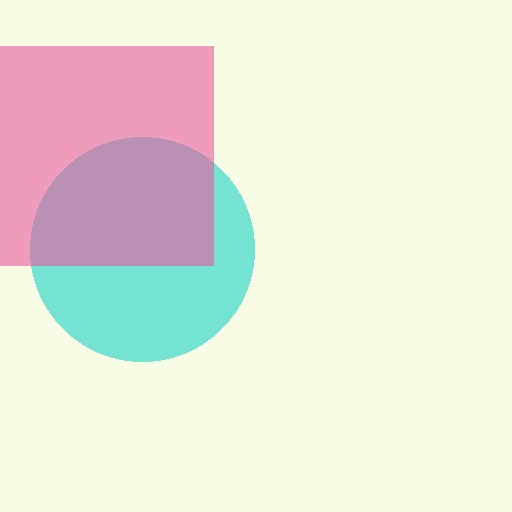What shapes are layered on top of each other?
The layered shapes are: a cyan circle, a pink square.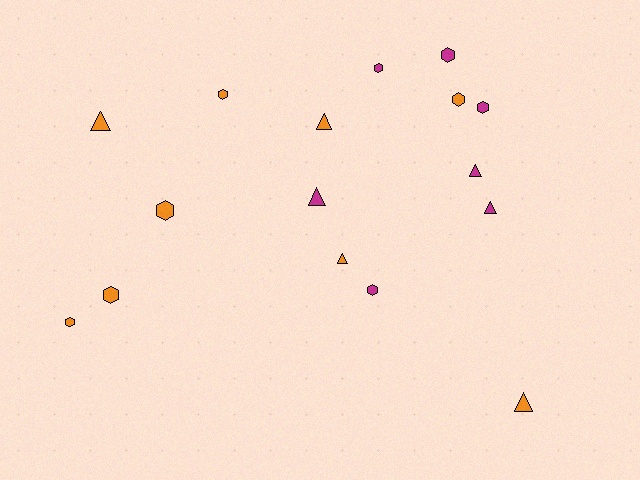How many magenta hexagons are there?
There are 4 magenta hexagons.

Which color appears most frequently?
Orange, with 9 objects.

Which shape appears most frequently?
Hexagon, with 9 objects.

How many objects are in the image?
There are 16 objects.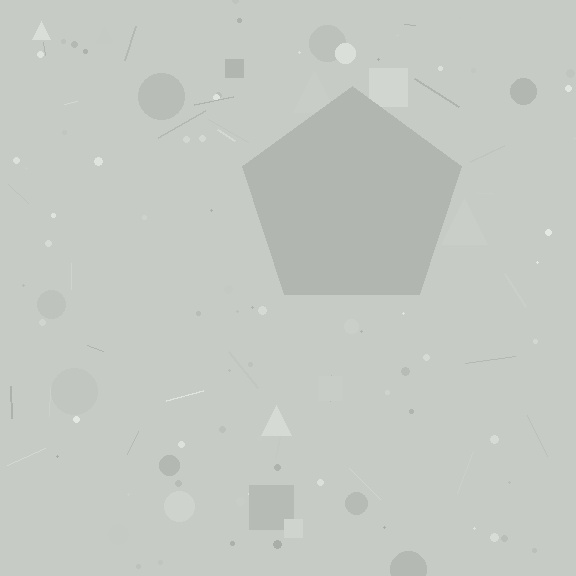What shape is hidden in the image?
A pentagon is hidden in the image.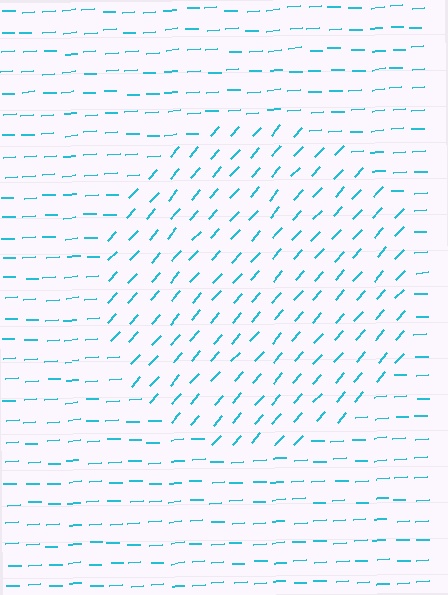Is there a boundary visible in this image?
Yes, there is a texture boundary formed by a change in line orientation.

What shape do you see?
I see a circle.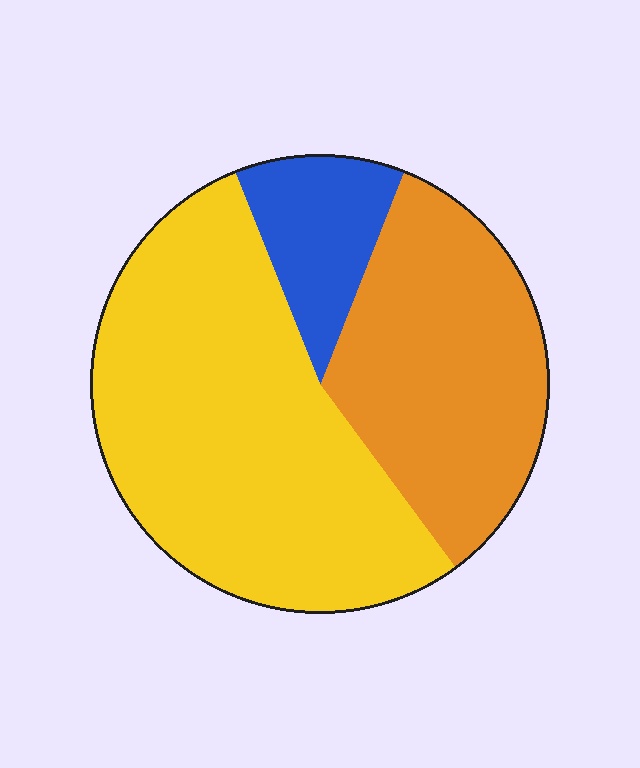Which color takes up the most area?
Yellow, at roughly 55%.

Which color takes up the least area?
Blue, at roughly 10%.